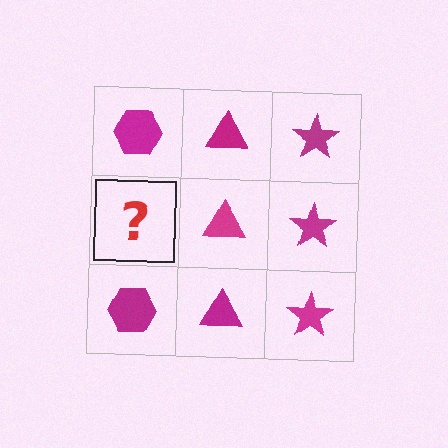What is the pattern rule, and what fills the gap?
The rule is that each column has a consistent shape. The gap should be filled with a magenta hexagon.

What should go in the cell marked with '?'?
The missing cell should contain a magenta hexagon.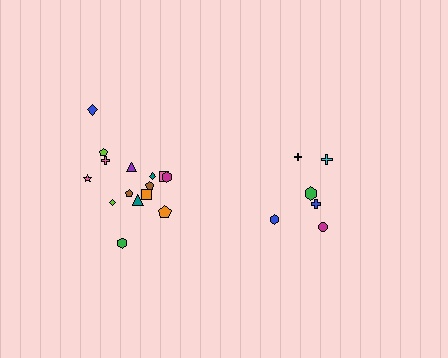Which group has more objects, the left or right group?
The left group.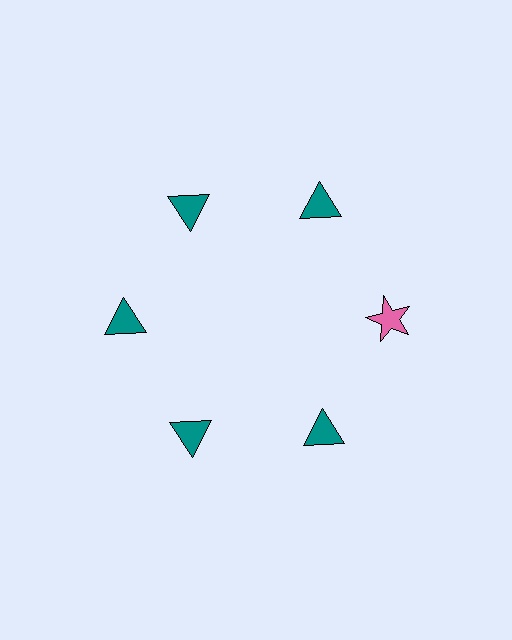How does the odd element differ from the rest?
It differs in both color (pink instead of teal) and shape (star instead of triangle).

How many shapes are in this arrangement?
There are 6 shapes arranged in a ring pattern.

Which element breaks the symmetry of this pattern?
The pink star at roughly the 3 o'clock position breaks the symmetry. All other shapes are teal triangles.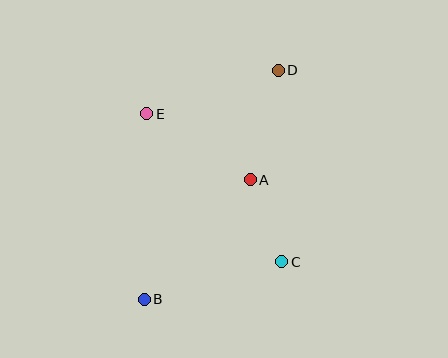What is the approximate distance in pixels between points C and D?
The distance between C and D is approximately 192 pixels.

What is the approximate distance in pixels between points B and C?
The distance between B and C is approximately 143 pixels.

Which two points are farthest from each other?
Points B and D are farthest from each other.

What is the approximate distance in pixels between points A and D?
The distance between A and D is approximately 113 pixels.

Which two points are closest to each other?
Points A and C are closest to each other.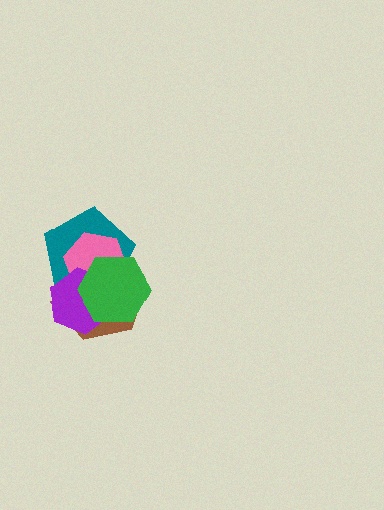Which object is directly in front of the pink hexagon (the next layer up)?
The purple hexagon is directly in front of the pink hexagon.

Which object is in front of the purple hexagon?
The green hexagon is in front of the purple hexagon.